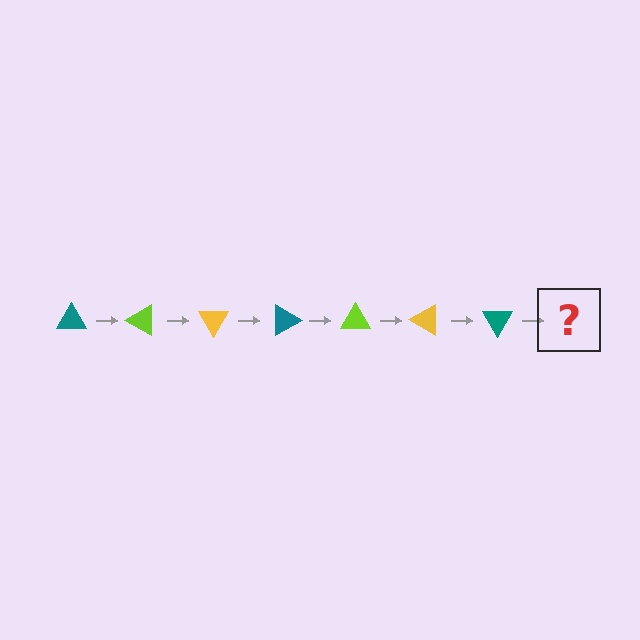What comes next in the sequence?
The next element should be a lime triangle, rotated 210 degrees from the start.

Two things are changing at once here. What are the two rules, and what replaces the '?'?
The two rules are that it rotates 30 degrees each step and the color cycles through teal, lime, and yellow. The '?' should be a lime triangle, rotated 210 degrees from the start.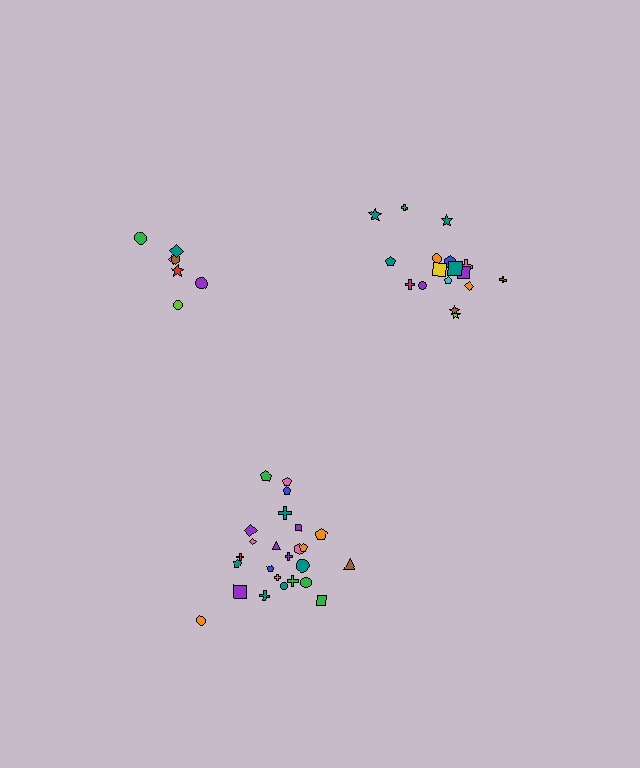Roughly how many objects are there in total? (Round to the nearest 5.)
Roughly 50 objects in total.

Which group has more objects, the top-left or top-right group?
The top-right group.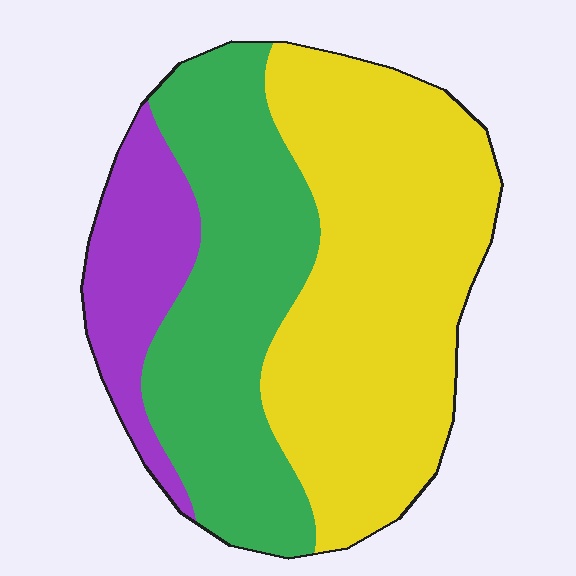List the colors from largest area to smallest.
From largest to smallest: yellow, green, purple.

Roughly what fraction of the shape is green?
Green takes up between a third and a half of the shape.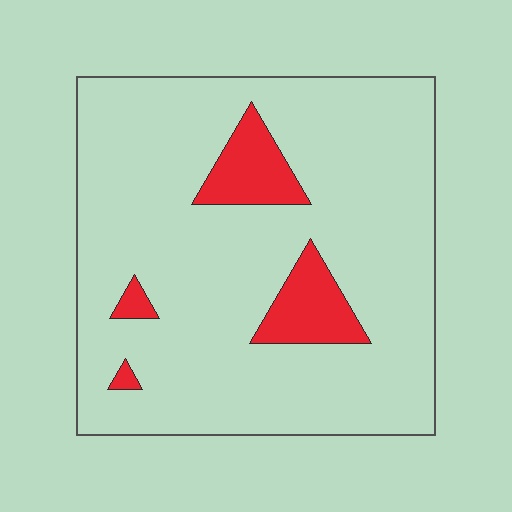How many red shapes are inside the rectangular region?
4.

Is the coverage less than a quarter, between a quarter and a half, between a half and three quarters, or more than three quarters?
Less than a quarter.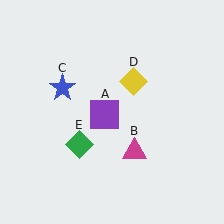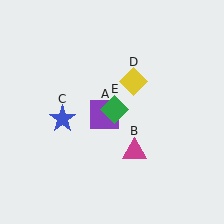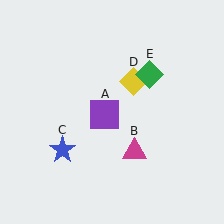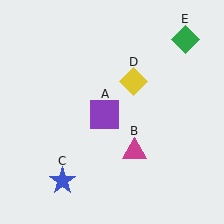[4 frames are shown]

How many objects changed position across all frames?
2 objects changed position: blue star (object C), green diamond (object E).